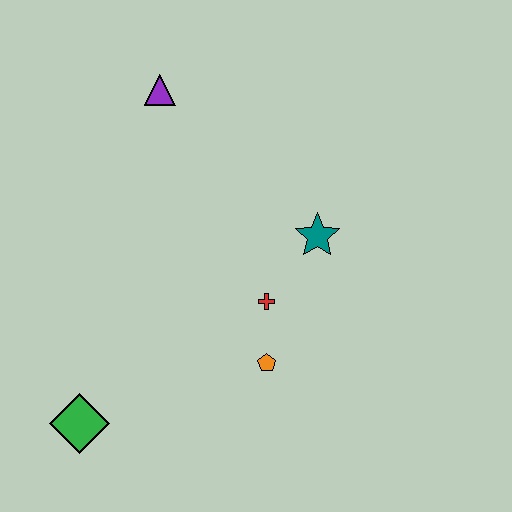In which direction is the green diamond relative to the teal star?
The green diamond is to the left of the teal star.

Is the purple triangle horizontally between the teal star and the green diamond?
Yes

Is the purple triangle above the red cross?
Yes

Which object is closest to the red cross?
The orange pentagon is closest to the red cross.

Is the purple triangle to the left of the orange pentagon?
Yes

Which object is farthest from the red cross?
The purple triangle is farthest from the red cross.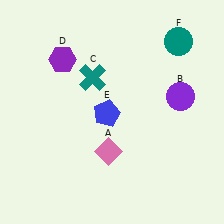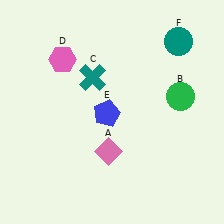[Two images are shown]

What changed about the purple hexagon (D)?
In Image 1, D is purple. In Image 2, it changed to pink.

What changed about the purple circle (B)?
In Image 1, B is purple. In Image 2, it changed to green.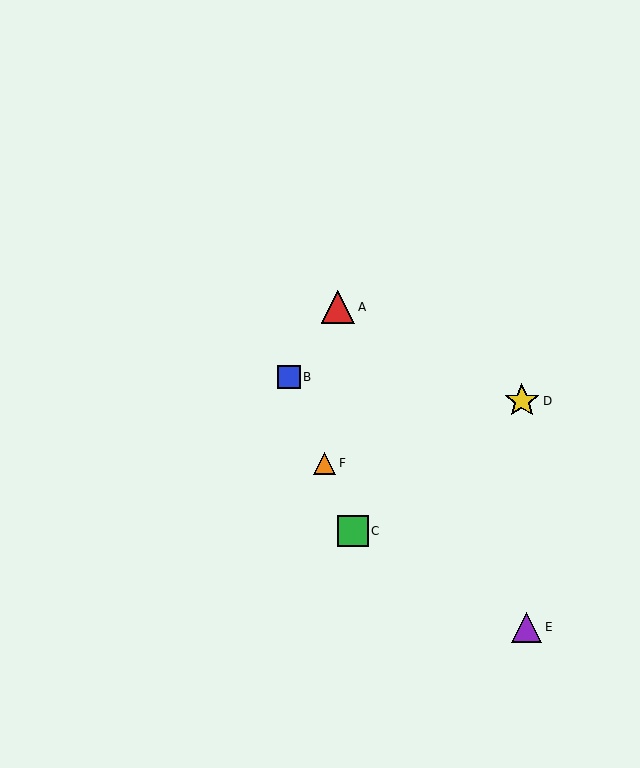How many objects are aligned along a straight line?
3 objects (B, C, F) are aligned along a straight line.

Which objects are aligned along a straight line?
Objects B, C, F are aligned along a straight line.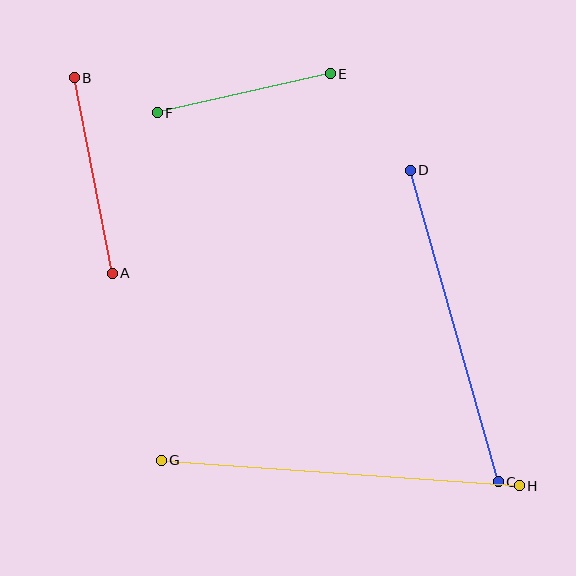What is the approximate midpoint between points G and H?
The midpoint is at approximately (340, 473) pixels.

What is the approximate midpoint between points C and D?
The midpoint is at approximately (454, 326) pixels.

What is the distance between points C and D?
The distance is approximately 323 pixels.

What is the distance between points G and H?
The distance is approximately 359 pixels.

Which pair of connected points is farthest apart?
Points G and H are farthest apart.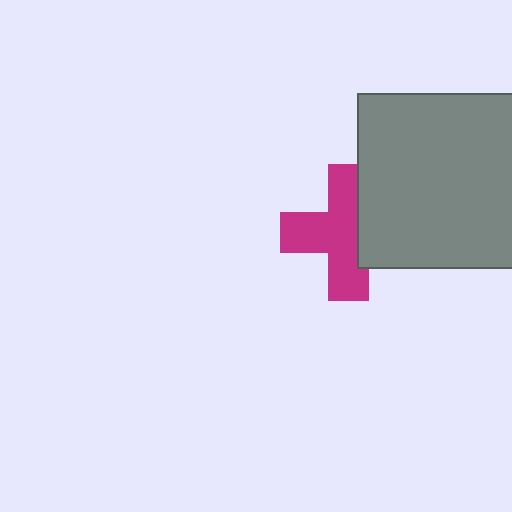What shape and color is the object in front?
The object in front is a gray square.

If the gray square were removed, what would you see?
You would see the complete magenta cross.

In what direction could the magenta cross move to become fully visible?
The magenta cross could move left. That would shift it out from behind the gray square entirely.